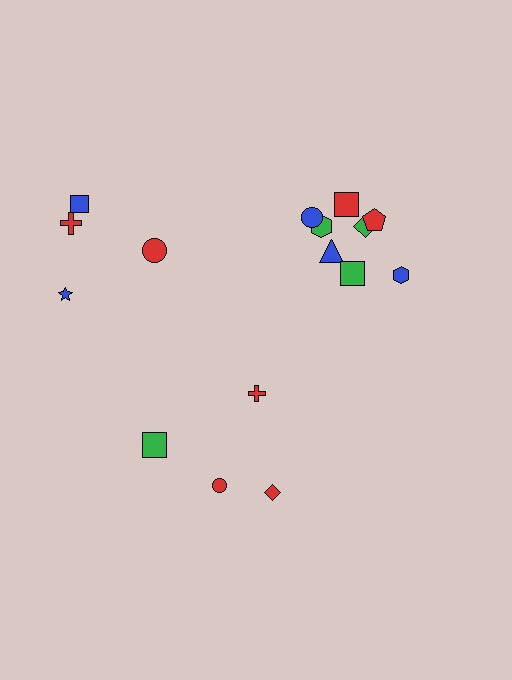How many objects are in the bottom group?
There are 4 objects.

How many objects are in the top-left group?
There are 4 objects.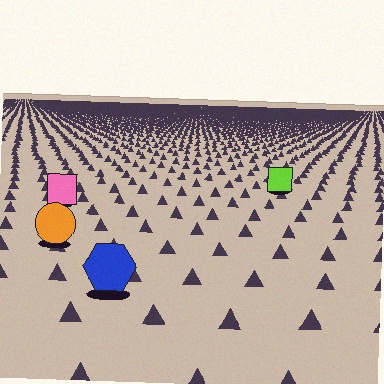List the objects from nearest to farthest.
From nearest to farthest: the blue hexagon, the orange circle, the pink square, the lime square.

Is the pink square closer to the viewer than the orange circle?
No. The orange circle is closer — you can tell from the texture gradient: the ground texture is coarser near it.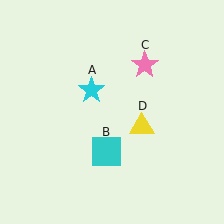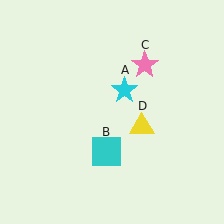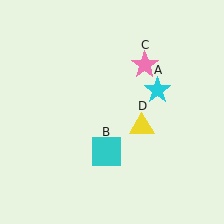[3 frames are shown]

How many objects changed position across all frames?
1 object changed position: cyan star (object A).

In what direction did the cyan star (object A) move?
The cyan star (object A) moved right.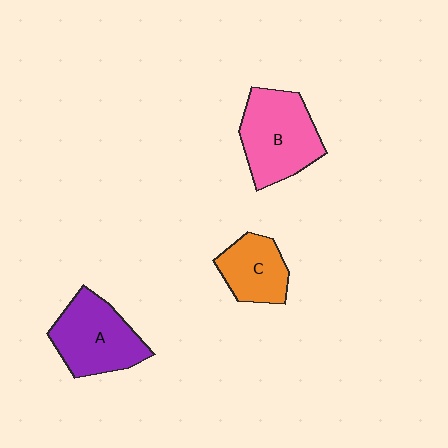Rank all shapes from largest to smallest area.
From largest to smallest: B (pink), A (purple), C (orange).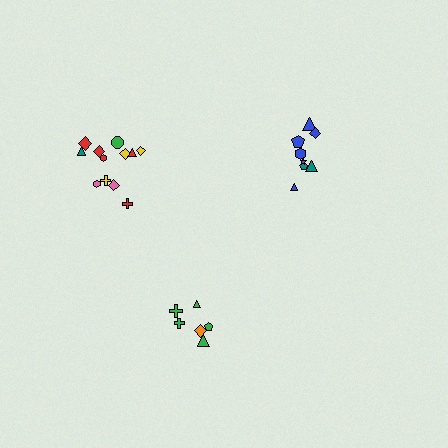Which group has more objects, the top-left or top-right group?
The top-left group.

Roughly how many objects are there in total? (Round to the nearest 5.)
Roughly 25 objects in total.